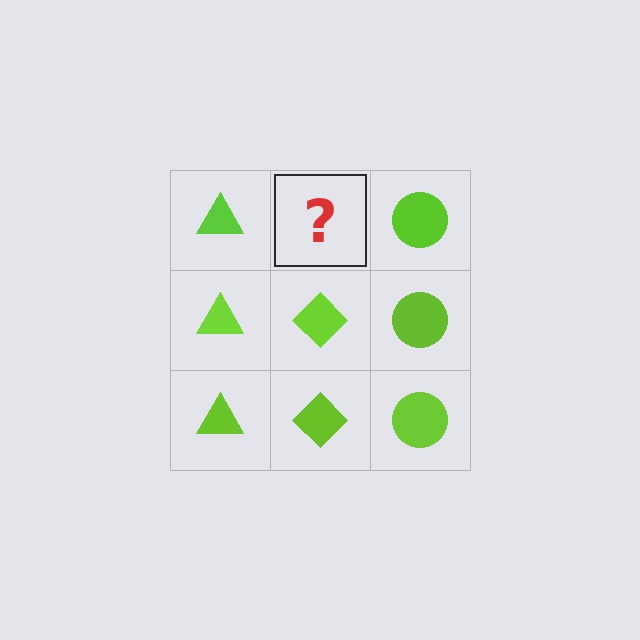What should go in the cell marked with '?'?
The missing cell should contain a lime diamond.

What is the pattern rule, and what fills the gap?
The rule is that each column has a consistent shape. The gap should be filled with a lime diamond.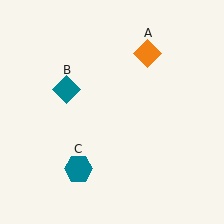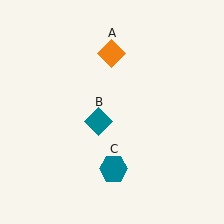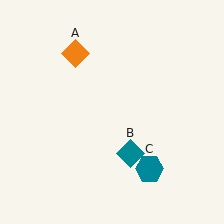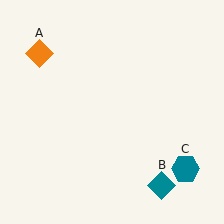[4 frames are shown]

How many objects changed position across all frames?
3 objects changed position: orange diamond (object A), teal diamond (object B), teal hexagon (object C).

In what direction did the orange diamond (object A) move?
The orange diamond (object A) moved left.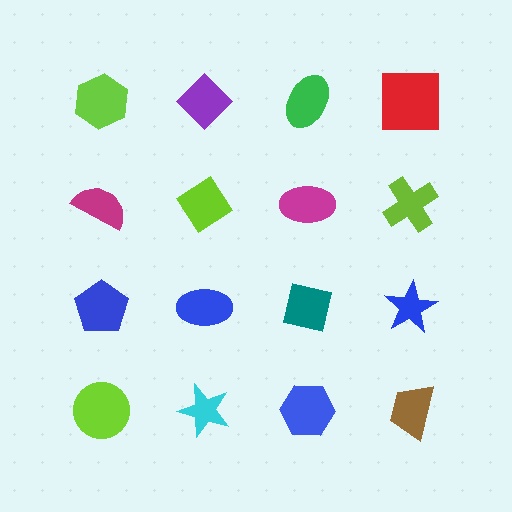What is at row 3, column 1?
A blue pentagon.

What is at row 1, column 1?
A lime hexagon.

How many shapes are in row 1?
4 shapes.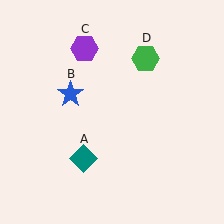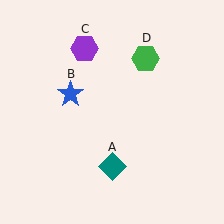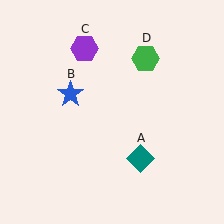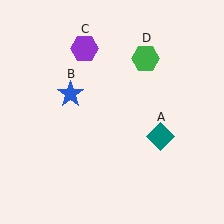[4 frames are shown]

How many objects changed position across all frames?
1 object changed position: teal diamond (object A).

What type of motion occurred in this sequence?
The teal diamond (object A) rotated counterclockwise around the center of the scene.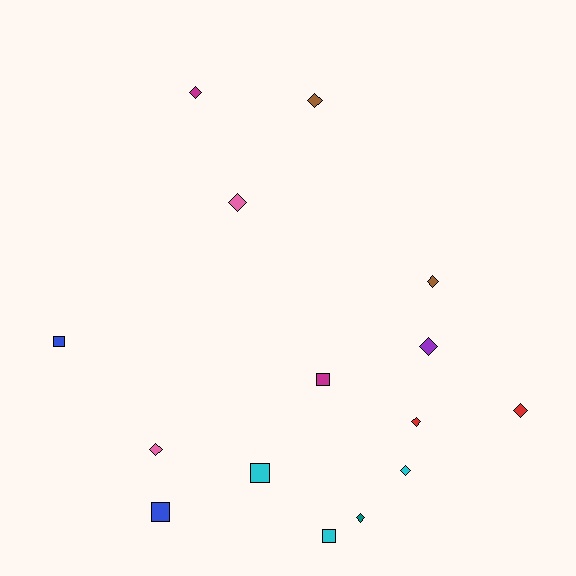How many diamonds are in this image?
There are 10 diamonds.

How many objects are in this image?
There are 15 objects.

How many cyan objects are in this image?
There are 3 cyan objects.